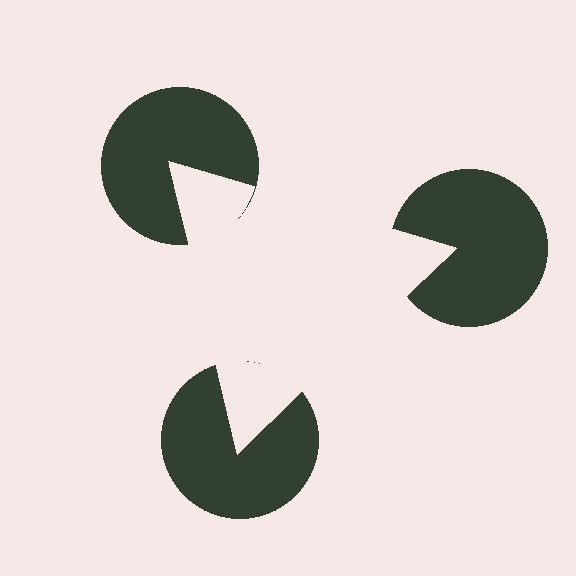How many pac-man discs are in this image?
There are 3 — one at each vertex of the illusory triangle.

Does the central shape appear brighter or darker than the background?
It typically appears slightly brighter than the background, even though no actual brightness change is drawn.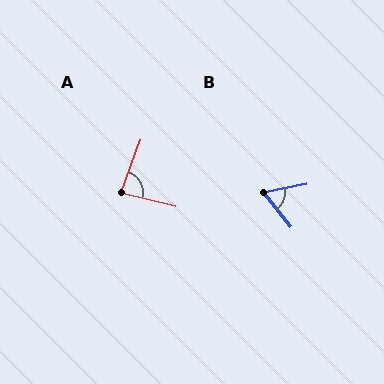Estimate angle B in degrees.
Approximately 63 degrees.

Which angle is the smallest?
B, at approximately 63 degrees.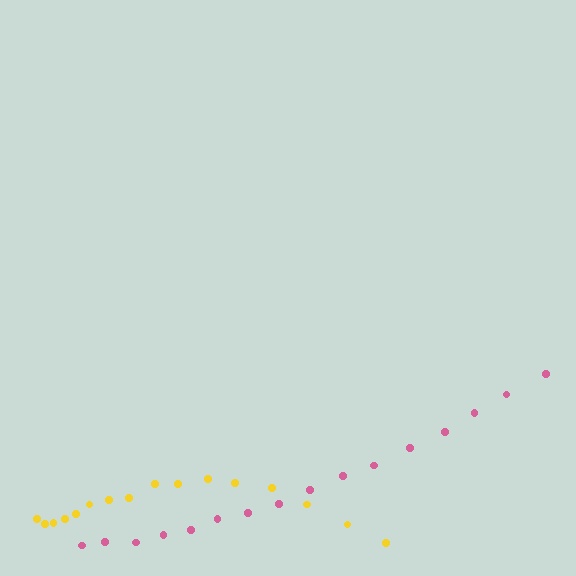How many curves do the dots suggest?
There are 2 distinct paths.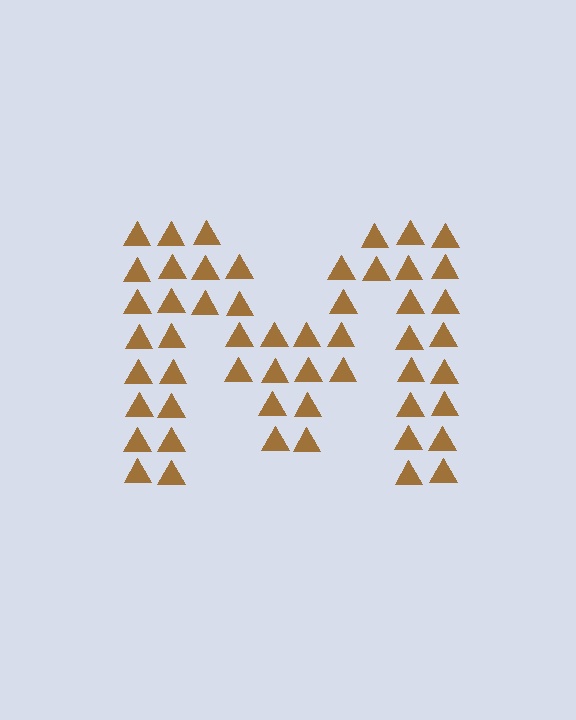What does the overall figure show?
The overall figure shows the letter M.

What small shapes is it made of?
It is made of small triangles.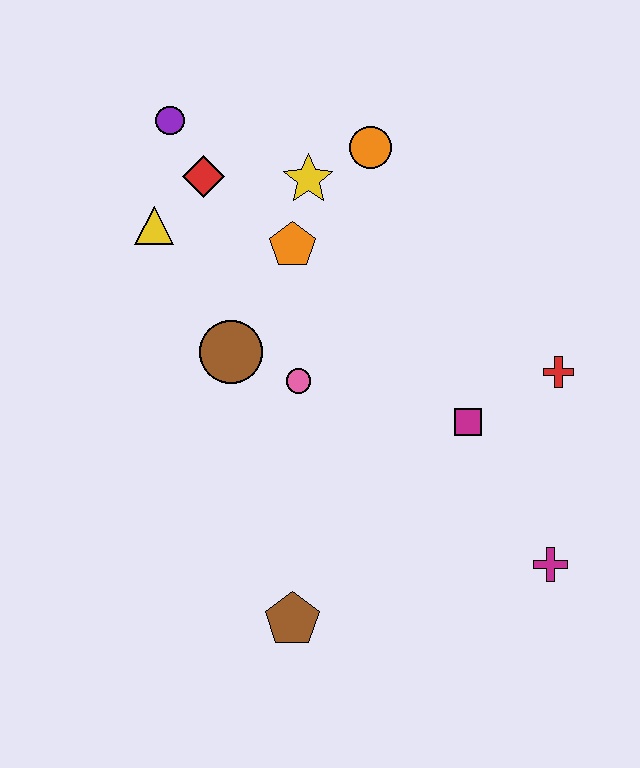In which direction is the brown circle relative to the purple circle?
The brown circle is below the purple circle.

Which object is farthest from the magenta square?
The purple circle is farthest from the magenta square.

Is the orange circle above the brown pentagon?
Yes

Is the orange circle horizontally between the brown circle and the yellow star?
No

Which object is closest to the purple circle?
The red diamond is closest to the purple circle.